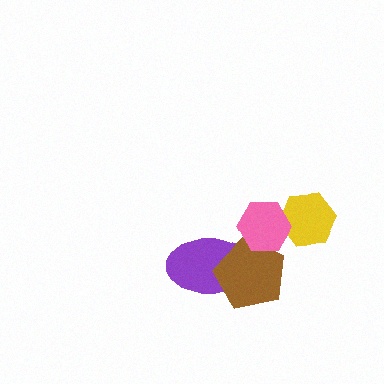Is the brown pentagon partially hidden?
Yes, it is partially covered by another shape.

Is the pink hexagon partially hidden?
No, no other shape covers it.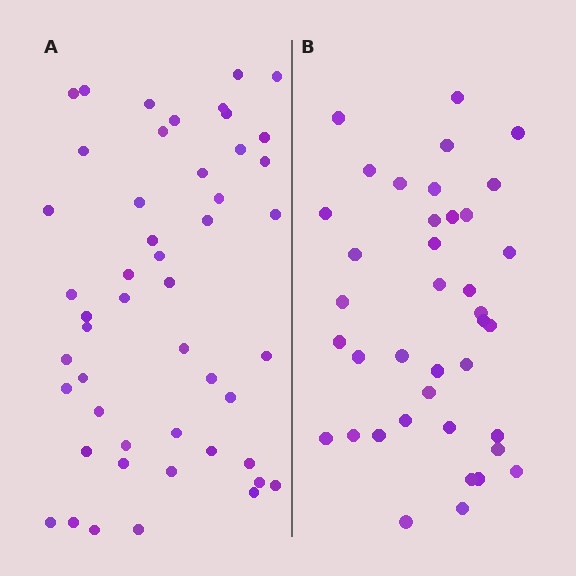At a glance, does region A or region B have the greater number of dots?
Region A (the left region) has more dots.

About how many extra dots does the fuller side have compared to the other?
Region A has roughly 10 or so more dots than region B.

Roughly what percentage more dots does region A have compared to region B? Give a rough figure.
About 25% more.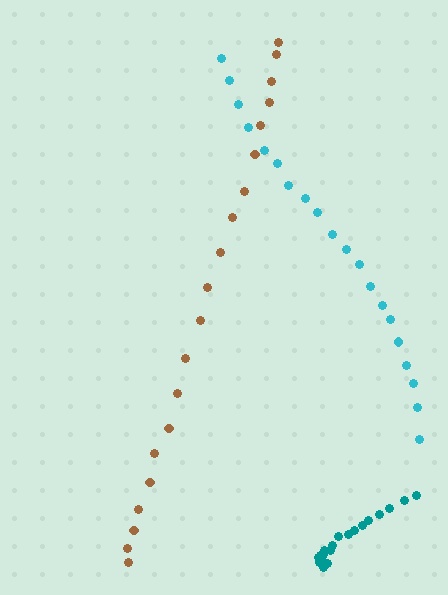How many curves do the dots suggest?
There are 3 distinct paths.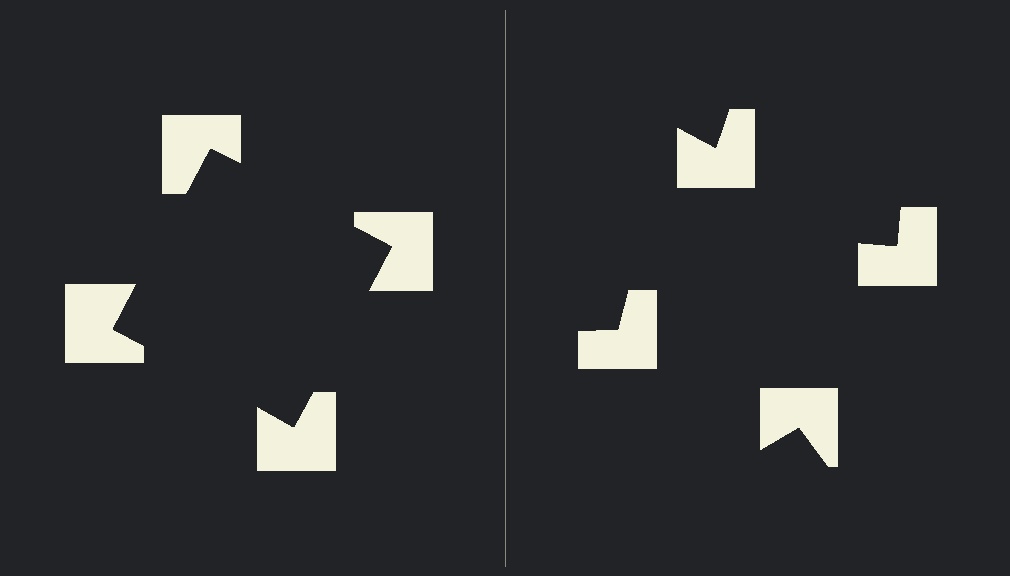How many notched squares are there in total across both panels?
8 — 4 on each side.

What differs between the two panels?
The notched squares are positioned identically on both sides; only the wedge orientations differ. On the left they align to a square; on the right they are misaligned.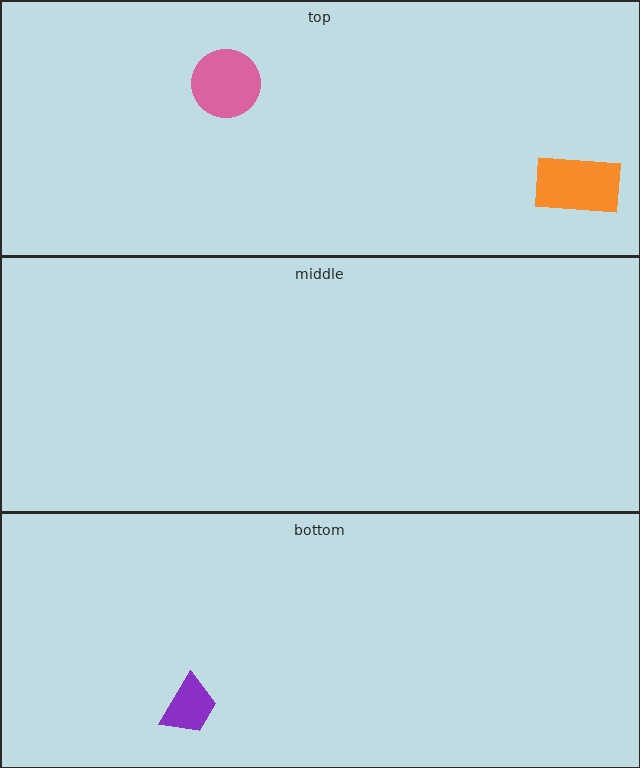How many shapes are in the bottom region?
1.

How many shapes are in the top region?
2.